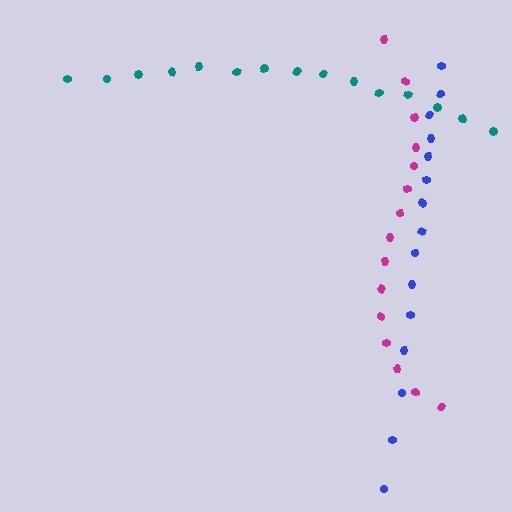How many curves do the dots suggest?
There are 3 distinct paths.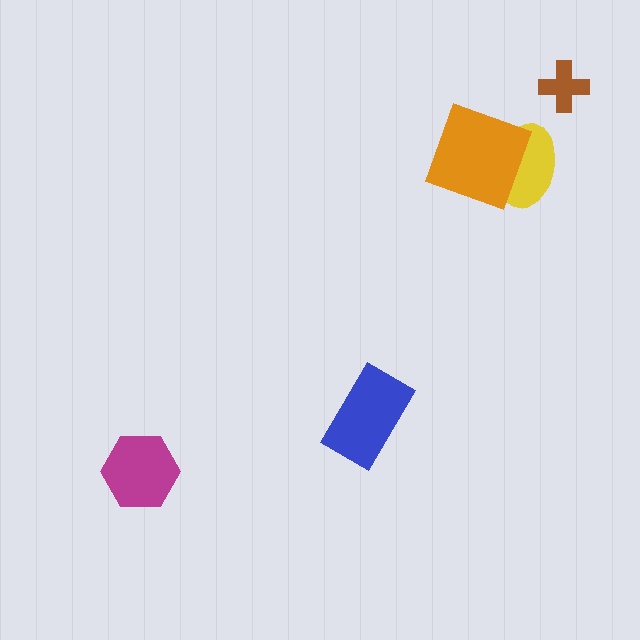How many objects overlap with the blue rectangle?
0 objects overlap with the blue rectangle.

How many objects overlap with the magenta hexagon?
0 objects overlap with the magenta hexagon.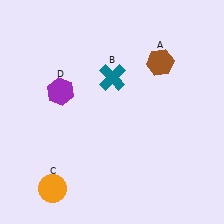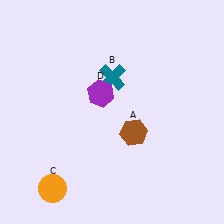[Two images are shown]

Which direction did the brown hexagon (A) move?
The brown hexagon (A) moved down.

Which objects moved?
The objects that moved are: the brown hexagon (A), the purple hexagon (D).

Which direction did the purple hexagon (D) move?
The purple hexagon (D) moved right.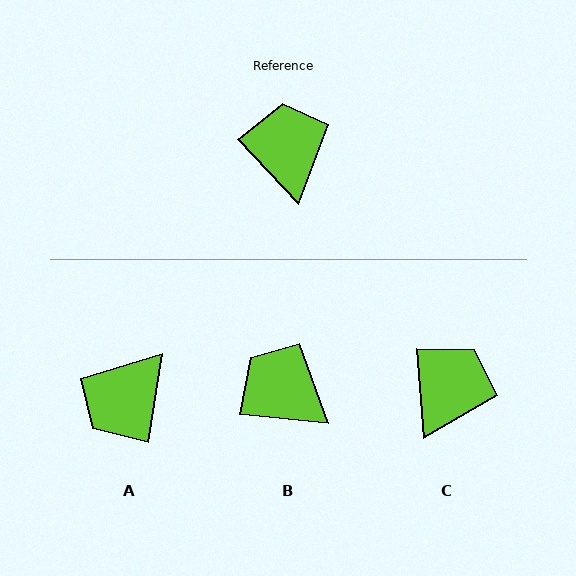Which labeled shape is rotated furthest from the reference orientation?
A, about 128 degrees away.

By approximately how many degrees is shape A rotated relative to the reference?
Approximately 128 degrees counter-clockwise.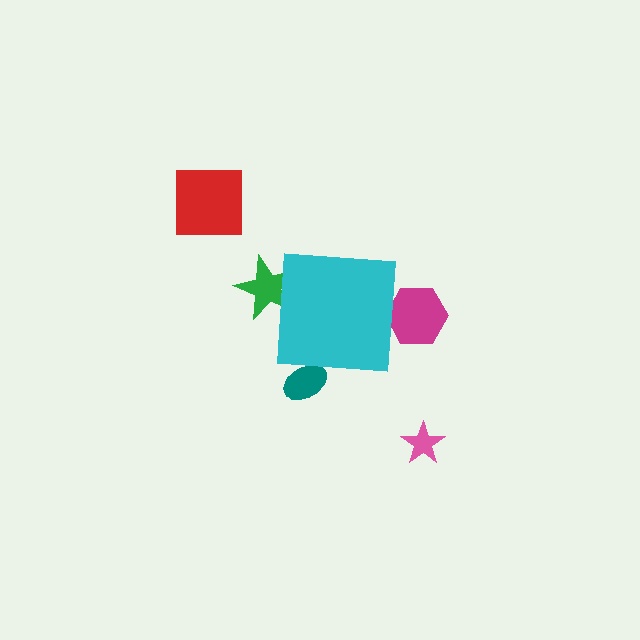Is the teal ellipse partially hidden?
Yes, the teal ellipse is partially hidden behind the cyan square.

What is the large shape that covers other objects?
A cyan square.